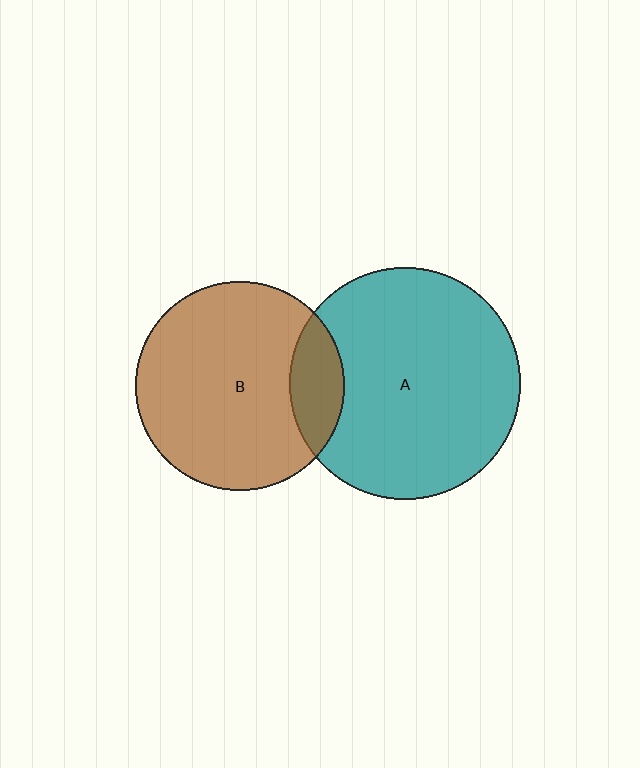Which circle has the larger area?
Circle A (teal).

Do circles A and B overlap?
Yes.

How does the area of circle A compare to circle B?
Approximately 1.2 times.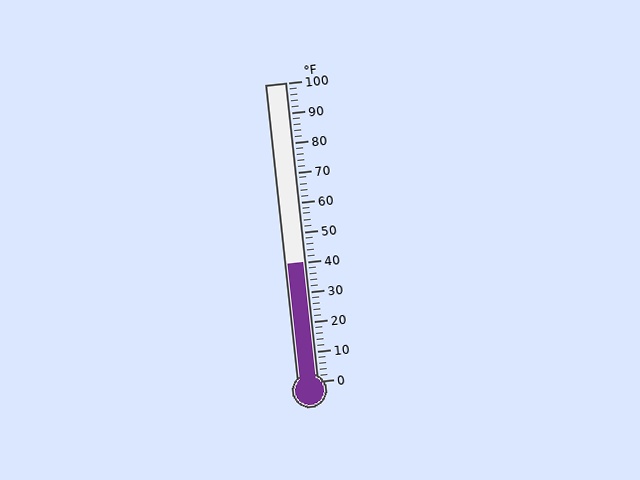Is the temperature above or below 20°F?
The temperature is above 20°F.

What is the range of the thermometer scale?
The thermometer scale ranges from 0°F to 100°F.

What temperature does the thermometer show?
The thermometer shows approximately 40°F.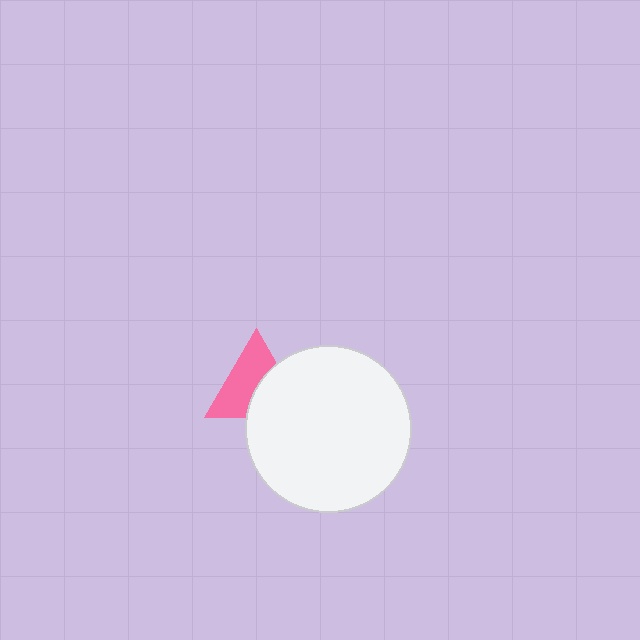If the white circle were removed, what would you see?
You would see the complete pink triangle.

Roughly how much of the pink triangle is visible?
About half of it is visible (roughly 58%).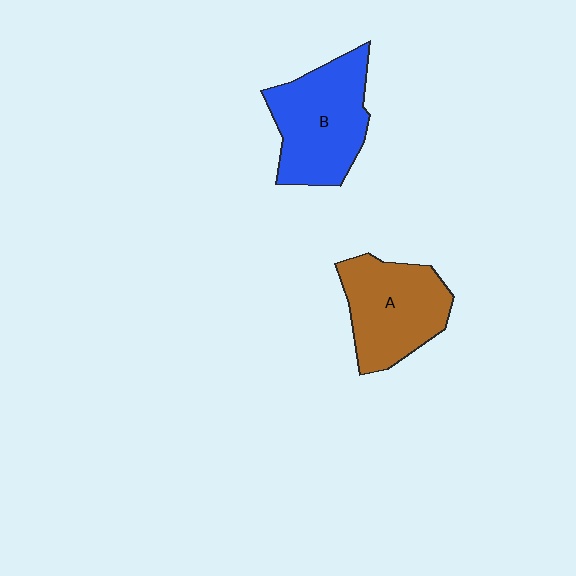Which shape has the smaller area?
Shape A (brown).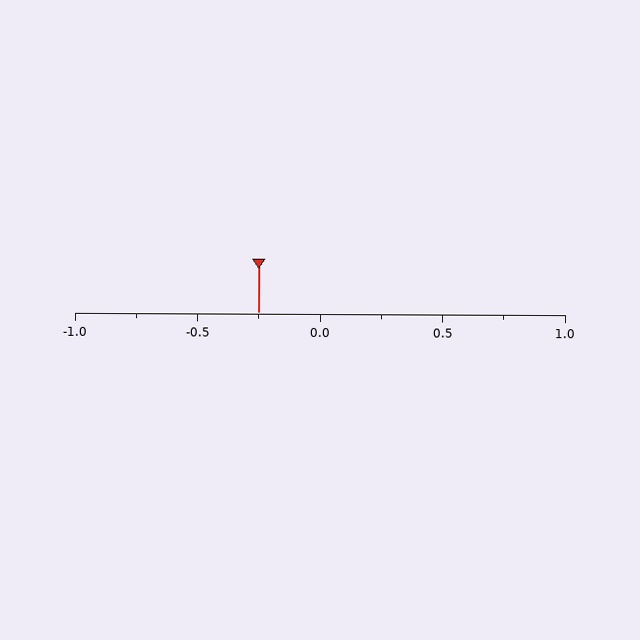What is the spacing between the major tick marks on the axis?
The major ticks are spaced 0.5 apart.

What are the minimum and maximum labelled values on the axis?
The axis runs from -1.0 to 1.0.